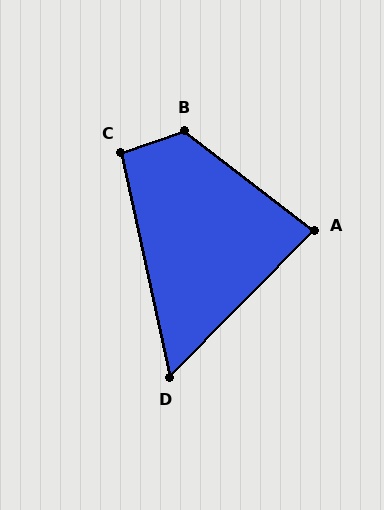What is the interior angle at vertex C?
Approximately 97 degrees (obtuse).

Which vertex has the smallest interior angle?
D, at approximately 57 degrees.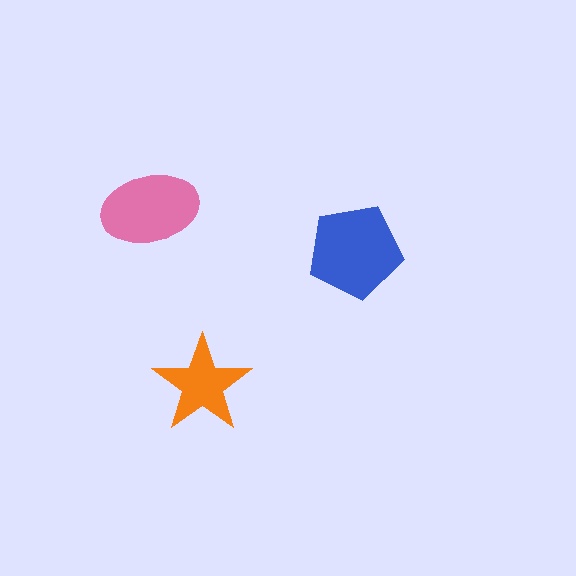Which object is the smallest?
The orange star.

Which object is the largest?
The blue pentagon.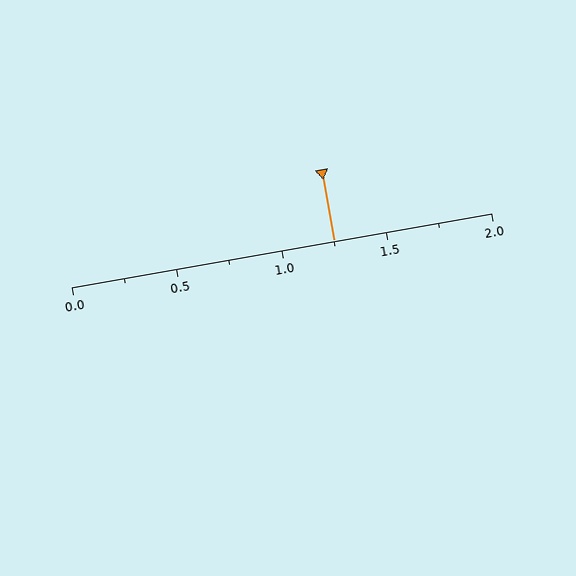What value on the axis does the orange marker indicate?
The marker indicates approximately 1.25.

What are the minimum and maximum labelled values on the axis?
The axis runs from 0.0 to 2.0.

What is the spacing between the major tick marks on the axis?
The major ticks are spaced 0.5 apart.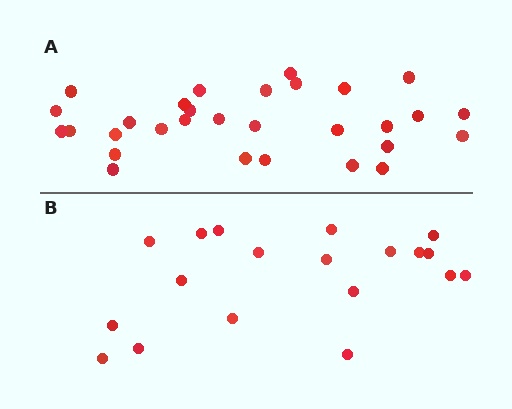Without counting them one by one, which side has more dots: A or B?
Region A (the top region) has more dots.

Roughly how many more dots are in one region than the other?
Region A has roughly 12 or so more dots than region B.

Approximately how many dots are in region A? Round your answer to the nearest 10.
About 30 dots.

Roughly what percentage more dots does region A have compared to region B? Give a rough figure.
About 60% more.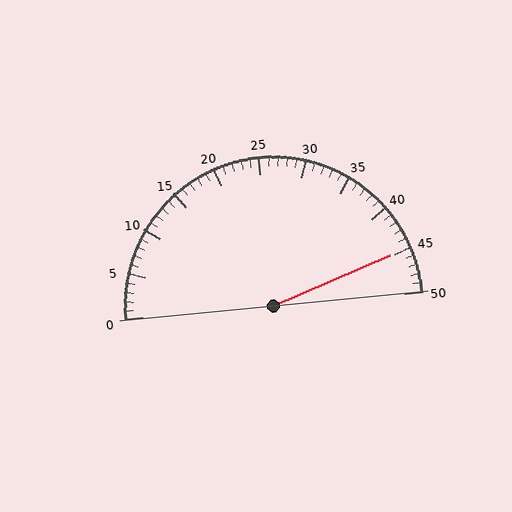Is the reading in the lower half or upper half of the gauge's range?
The reading is in the upper half of the range (0 to 50).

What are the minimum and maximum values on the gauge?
The gauge ranges from 0 to 50.